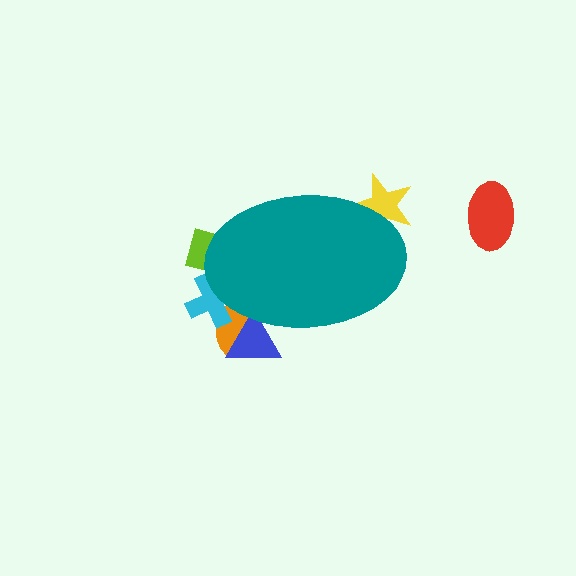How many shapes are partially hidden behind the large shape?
5 shapes are partially hidden.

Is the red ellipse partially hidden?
No, the red ellipse is fully visible.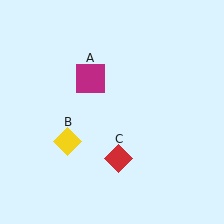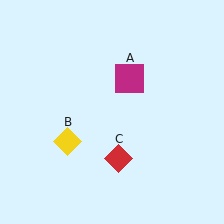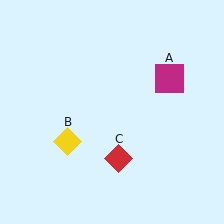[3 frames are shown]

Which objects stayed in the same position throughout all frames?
Yellow diamond (object B) and red diamond (object C) remained stationary.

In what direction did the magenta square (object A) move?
The magenta square (object A) moved right.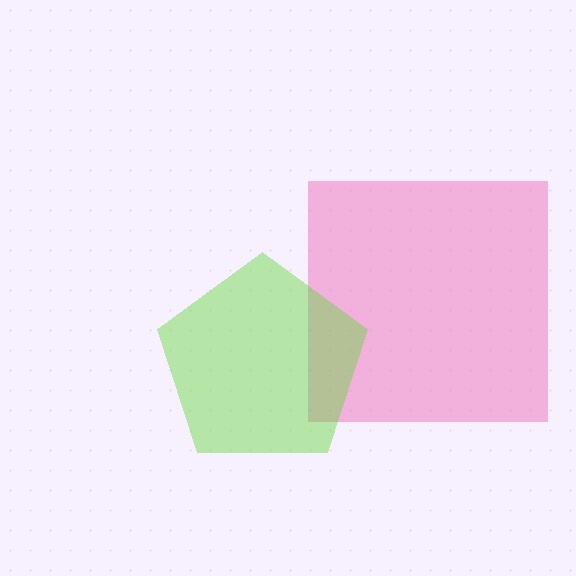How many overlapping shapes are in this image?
There are 2 overlapping shapes in the image.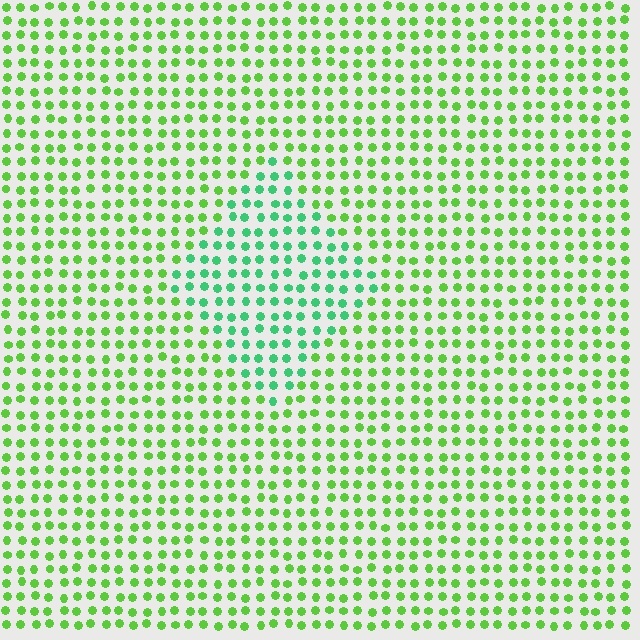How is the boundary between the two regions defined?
The boundary is defined purely by a slight shift in hue (about 37 degrees). Spacing, size, and orientation are identical on both sides.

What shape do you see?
I see a diamond.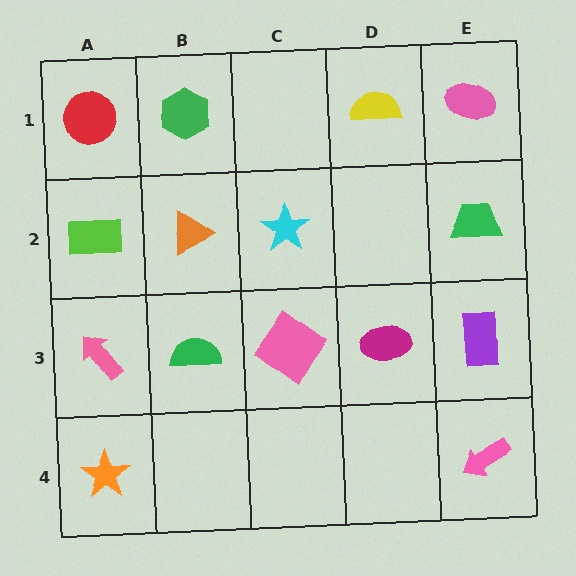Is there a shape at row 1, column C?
No, that cell is empty.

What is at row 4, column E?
A pink arrow.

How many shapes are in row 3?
5 shapes.